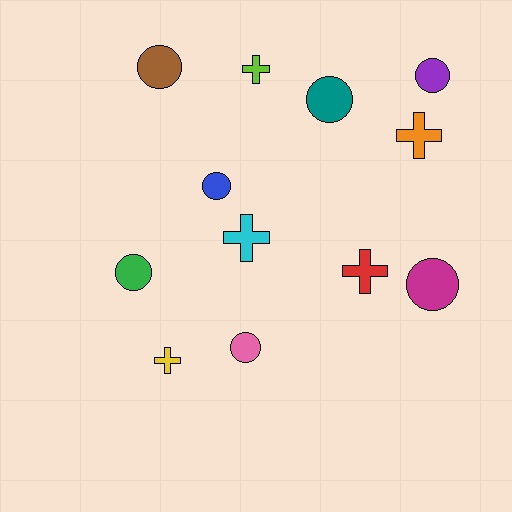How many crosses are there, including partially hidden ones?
There are 5 crosses.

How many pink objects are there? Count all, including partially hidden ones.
There is 1 pink object.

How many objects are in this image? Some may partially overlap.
There are 12 objects.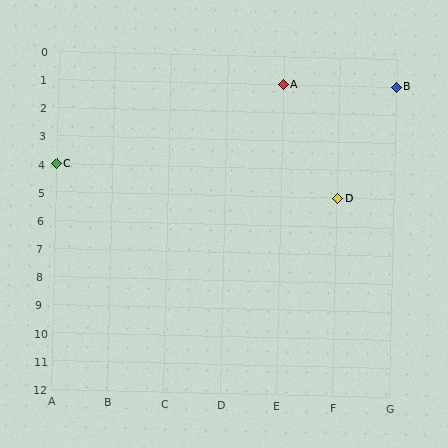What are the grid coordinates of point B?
Point B is at grid coordinates (G, 1).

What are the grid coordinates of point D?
Point D is at grid coordinates (F, 5).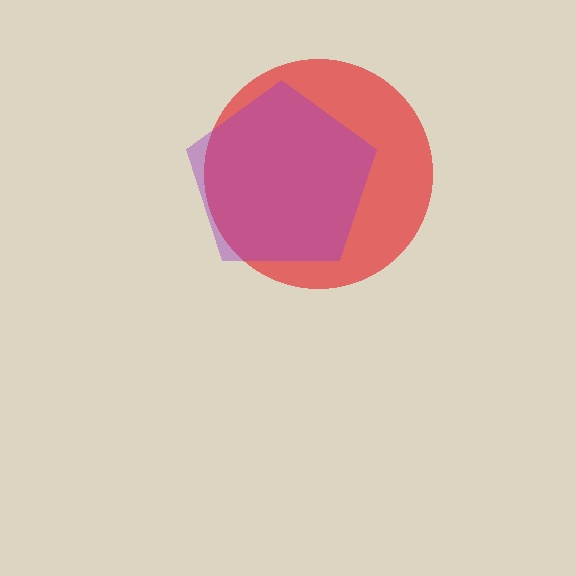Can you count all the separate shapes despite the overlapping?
Yes, there are 2 separate shapes.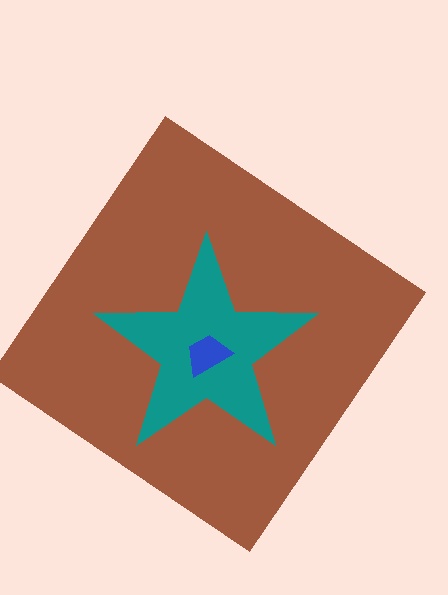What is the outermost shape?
The brown diamond.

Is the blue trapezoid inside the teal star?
Yes.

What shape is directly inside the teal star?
The blue trapezoid.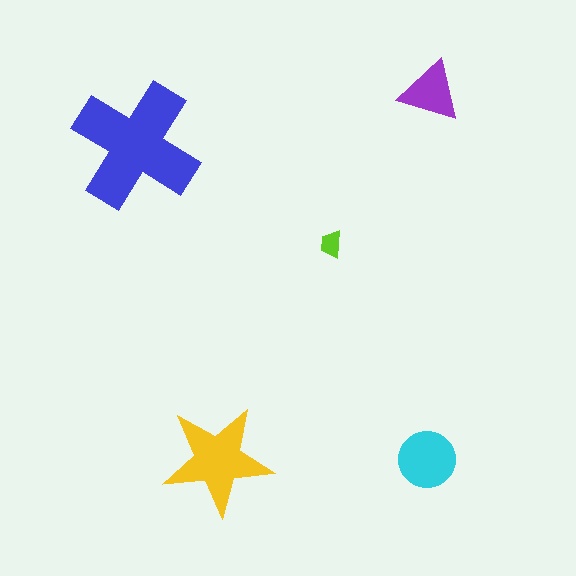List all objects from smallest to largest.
The lime trapezoid, the purple triangle, the cyan circle, the yellow star, the blue cross.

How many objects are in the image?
There are 5 objects in the image.